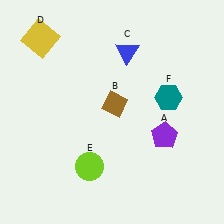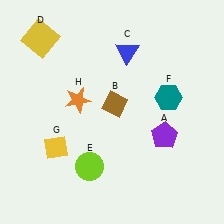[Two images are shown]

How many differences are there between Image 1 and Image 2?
There are 2 differences between the two images.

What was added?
A yellow diamond (G), an orange star (H) were added in Image 2.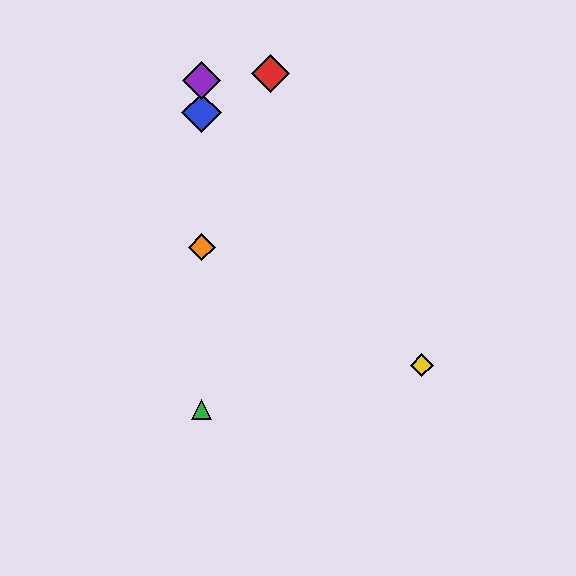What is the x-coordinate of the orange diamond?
The orange diamond is at x≈202.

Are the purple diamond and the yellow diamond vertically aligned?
No, the purple diamond is at x≈202 and the yellow diamond is at x≈422.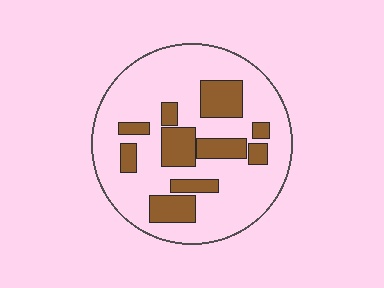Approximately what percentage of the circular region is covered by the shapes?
Approximately 25%.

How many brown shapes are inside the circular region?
10.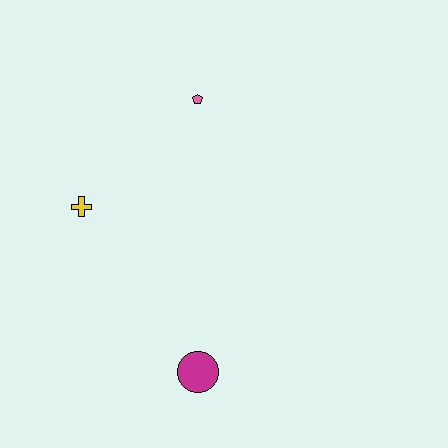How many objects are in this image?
There are 3 objects.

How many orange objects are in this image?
There are no orange objects.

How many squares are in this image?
There are no squares.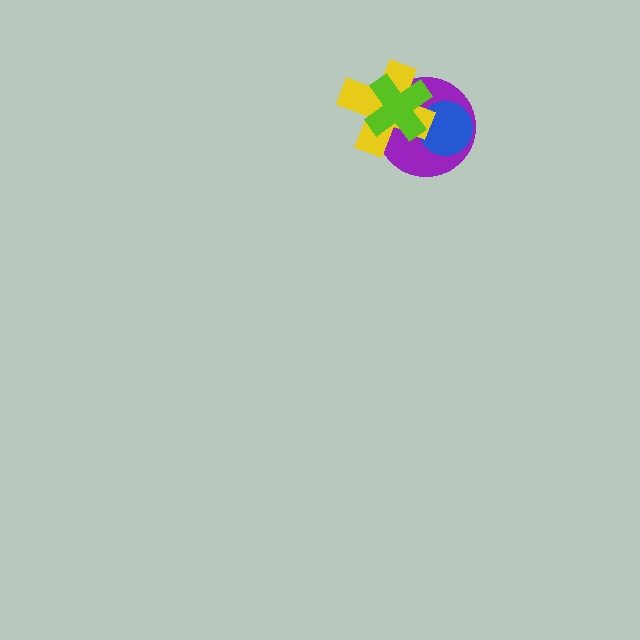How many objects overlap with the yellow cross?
3 objects overlap with the yellow cross.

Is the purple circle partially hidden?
Yes, it is partially covered by another shape.